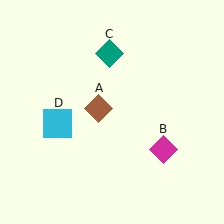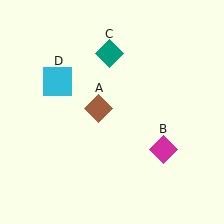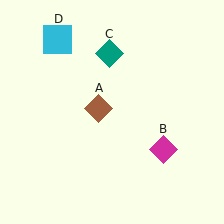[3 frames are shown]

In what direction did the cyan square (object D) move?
The cyan square (object D) moved up.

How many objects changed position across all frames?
1 object changed position: cyan square (object D).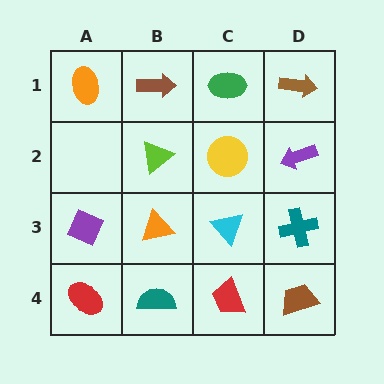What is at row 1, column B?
A brown arrow.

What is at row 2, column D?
A purple arrow.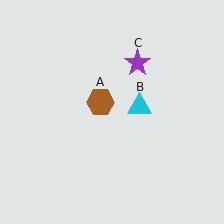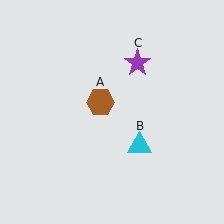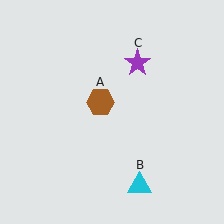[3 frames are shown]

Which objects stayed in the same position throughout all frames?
Brown hexagon (object A) and purple star (object C) remained stationary.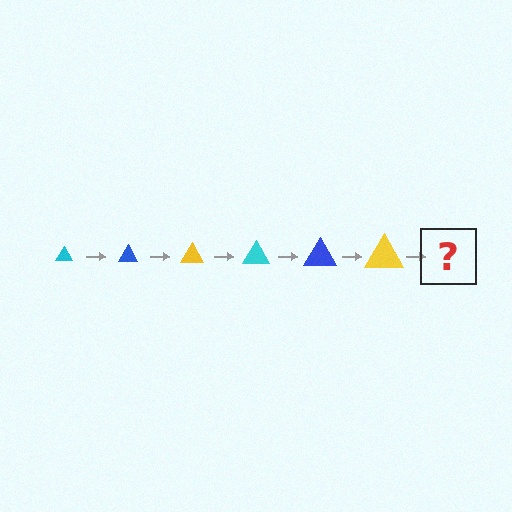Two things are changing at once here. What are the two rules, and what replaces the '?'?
The two rules are that the triangle grows larger each step and the color cycles through cyan, blue, and yellow. The '?' should be a cyan triangle, larger than the previous one.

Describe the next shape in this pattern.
It should be a cyan triangle, larger than the previous one.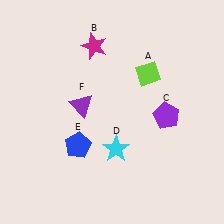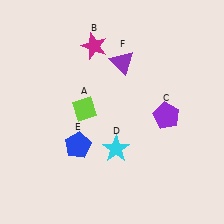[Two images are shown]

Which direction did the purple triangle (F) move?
The purple triangle (F) moved up.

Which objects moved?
The objects that moved are: the lime diamond (A), the purple triangle (F).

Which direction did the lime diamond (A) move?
The lime diamond (A) moved left.